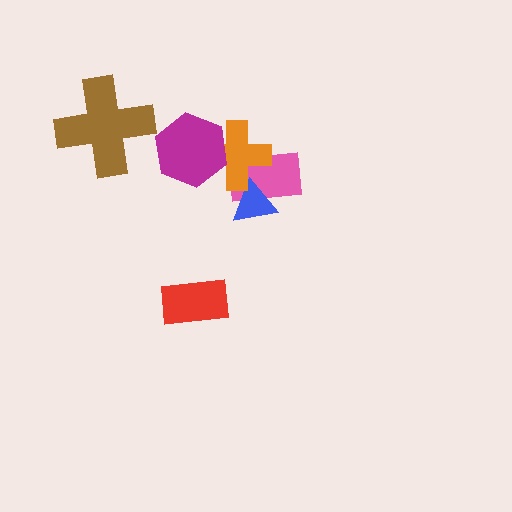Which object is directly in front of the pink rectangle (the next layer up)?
The blue triangle is directly in front of the pink rectangle.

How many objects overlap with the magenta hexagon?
1 object overlaps with the magenta hexagon.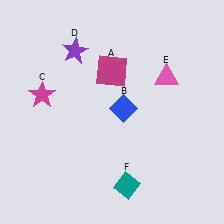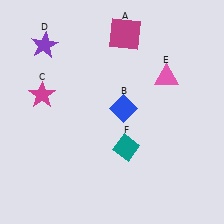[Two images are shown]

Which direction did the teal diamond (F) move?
The teal diamond (F) moved up.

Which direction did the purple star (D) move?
The purple star (D) moved left.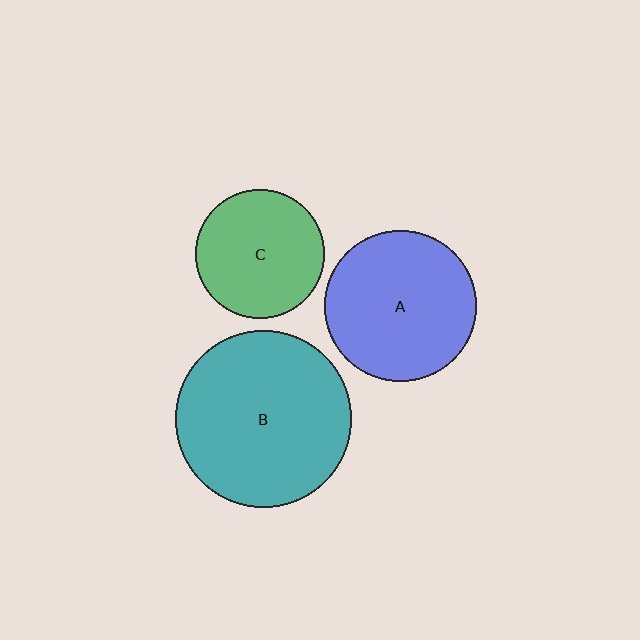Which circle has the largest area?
Circle B (teal).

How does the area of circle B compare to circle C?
Approximately 1.9 times.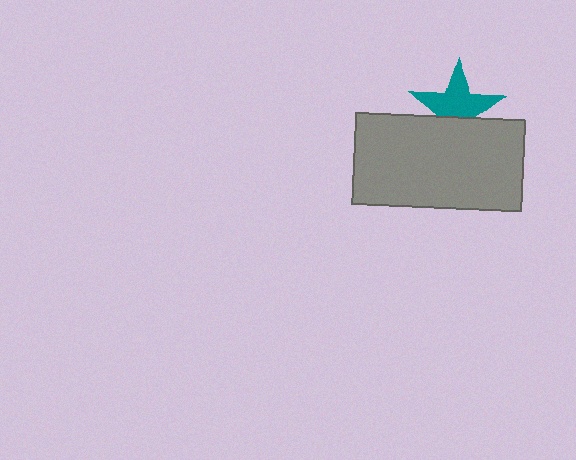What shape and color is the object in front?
The object in front is a gray rectangle.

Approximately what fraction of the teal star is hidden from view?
Roughly 35% of the teal star is hidden behind the gray rectangle.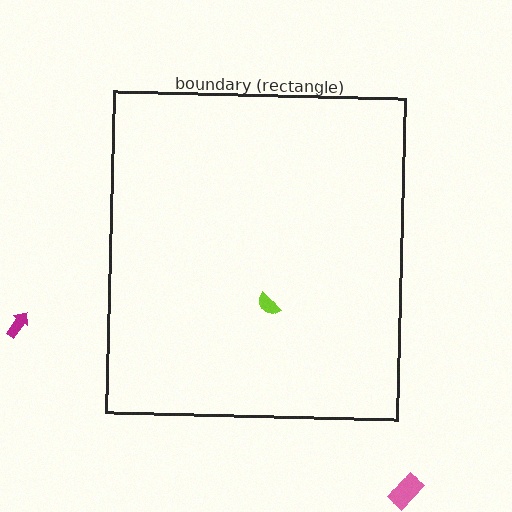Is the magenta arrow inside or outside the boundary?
Outside.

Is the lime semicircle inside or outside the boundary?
Inside.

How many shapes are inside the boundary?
1 inside, 2 outside.